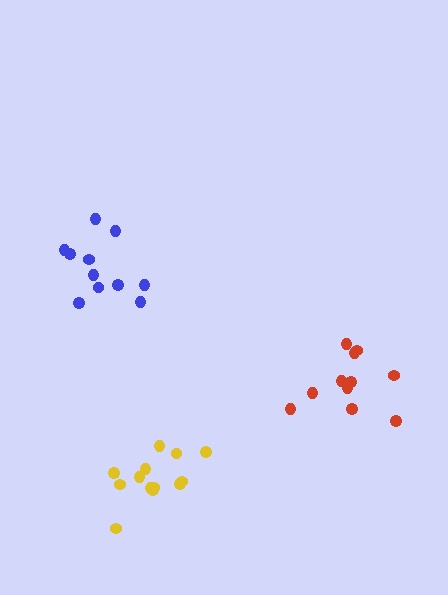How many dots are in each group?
Group 1: 11 dots, Group 2: 11 dots, Group 3: 13 dots (35 total).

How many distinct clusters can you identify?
There are 3 distinct clusters.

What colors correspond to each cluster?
The clusters are colored: red, blue, yellow.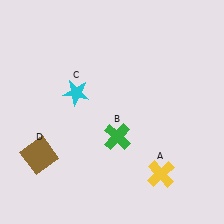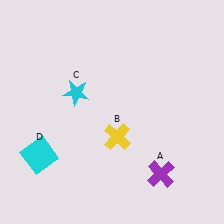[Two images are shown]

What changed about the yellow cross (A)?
In Image 1, A is yellow. In Image 2, it changed to purple.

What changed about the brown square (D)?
In Image 1, D is brown. In Image 2, it changed to cyan.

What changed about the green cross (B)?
In Image 1, B is green. In Image 2, it changed to yellow.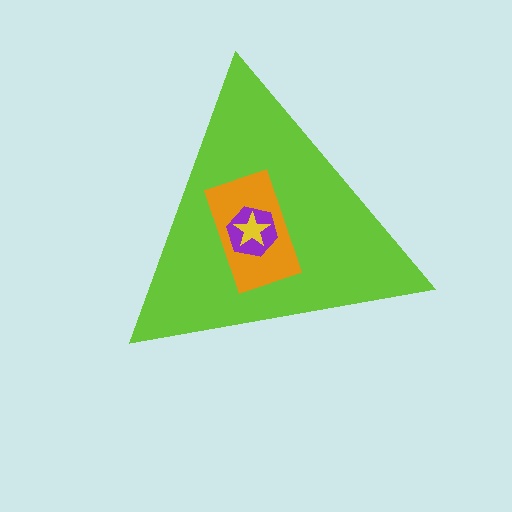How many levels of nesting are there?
4.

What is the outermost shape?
The lime triangle.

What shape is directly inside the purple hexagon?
The yellow star.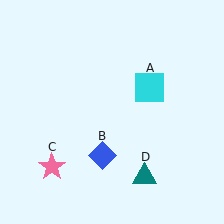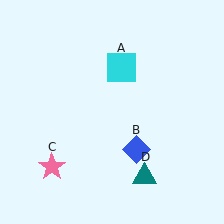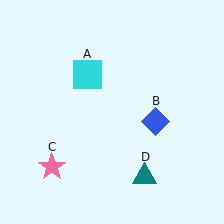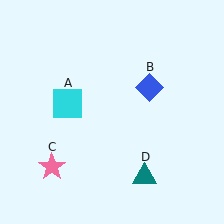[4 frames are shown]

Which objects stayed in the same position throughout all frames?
Pink star (object C) and teal triangle (object D) remained stationary.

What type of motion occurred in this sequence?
The cyan square (object A), blue diamond (object B) rotated counterclockwise around the center of the scene.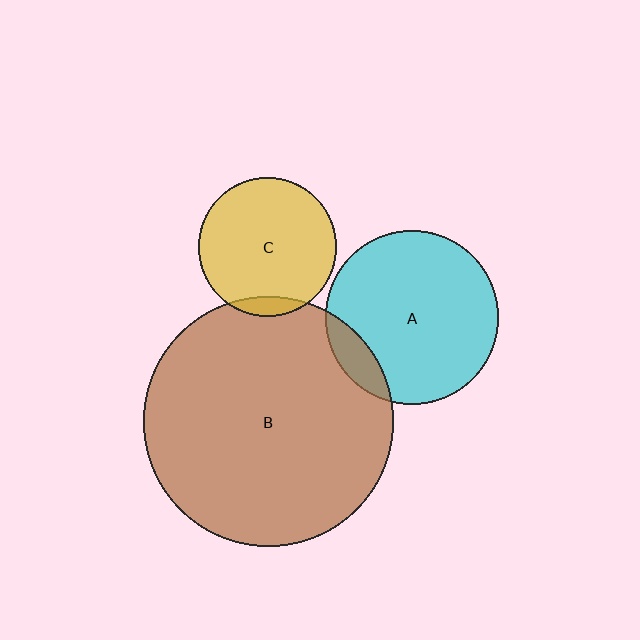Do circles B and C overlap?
Yes.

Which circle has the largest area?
Circle B (brown).